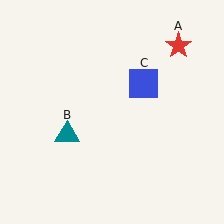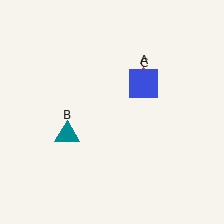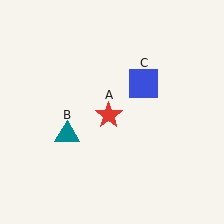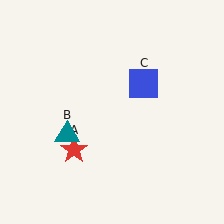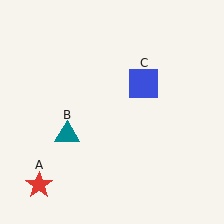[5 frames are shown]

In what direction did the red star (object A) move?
The red star (object A) moved down and to the left.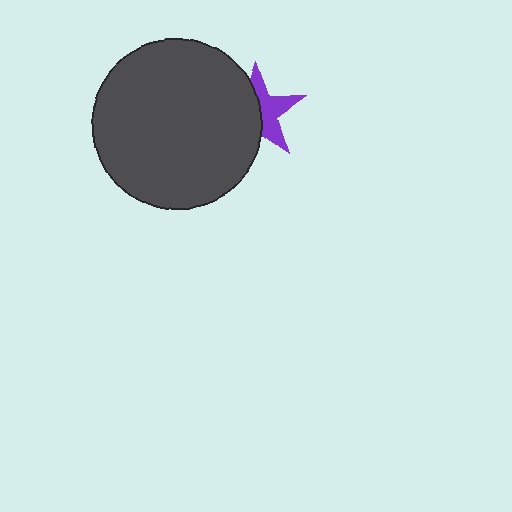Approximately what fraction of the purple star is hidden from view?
Roughly 52% of the purple star is hidden behind the dark gray circle.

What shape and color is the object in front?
The object in front is a dark gray circle.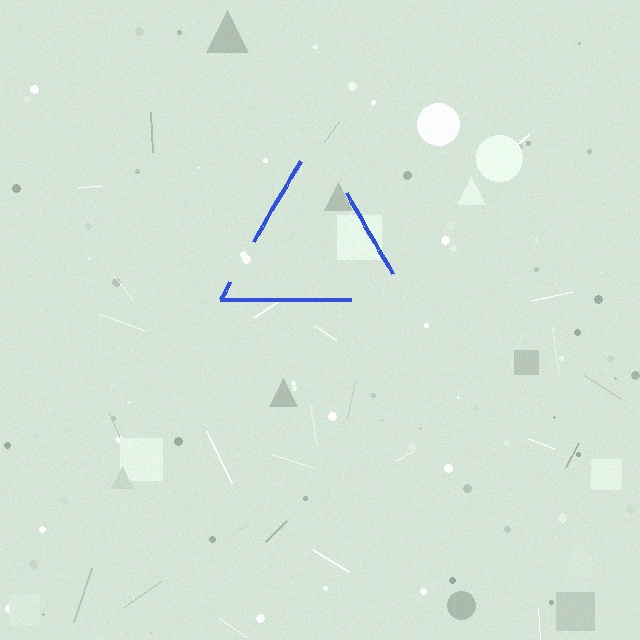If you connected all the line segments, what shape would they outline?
They would outline a triangle.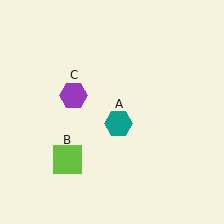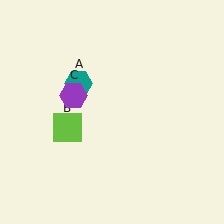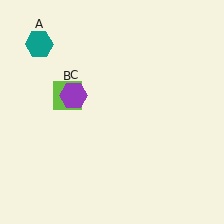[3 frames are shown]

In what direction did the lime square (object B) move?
The lime square (object B) moved up.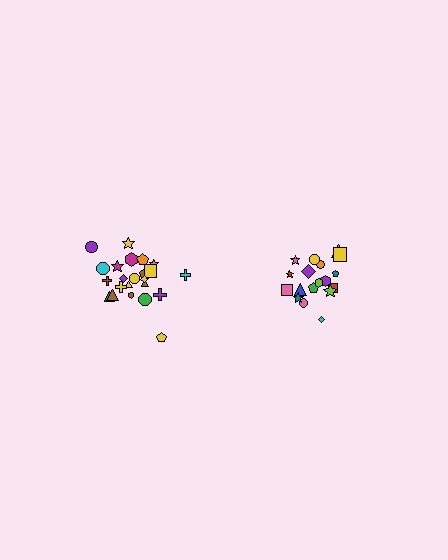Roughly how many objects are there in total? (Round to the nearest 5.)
Roughly 45 objects in total.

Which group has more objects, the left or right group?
The left group.